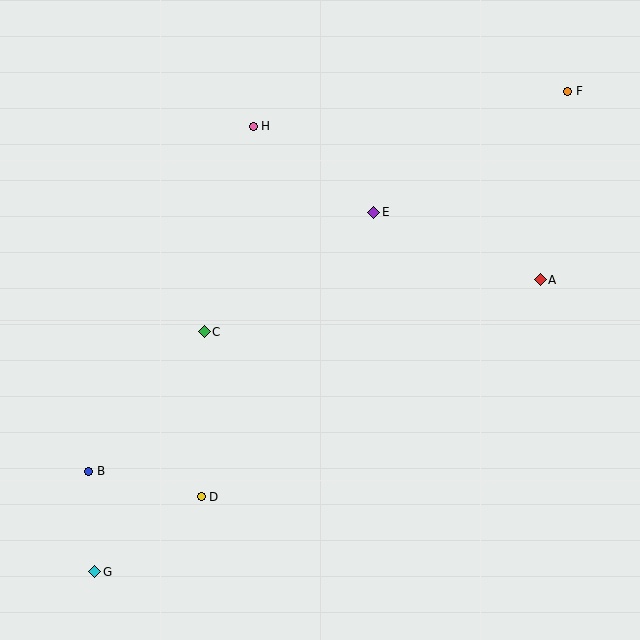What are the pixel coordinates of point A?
Point A is at (540, 280).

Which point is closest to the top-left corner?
Point H is closest to the top-left corner.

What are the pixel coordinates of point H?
Point H is at (253, 126).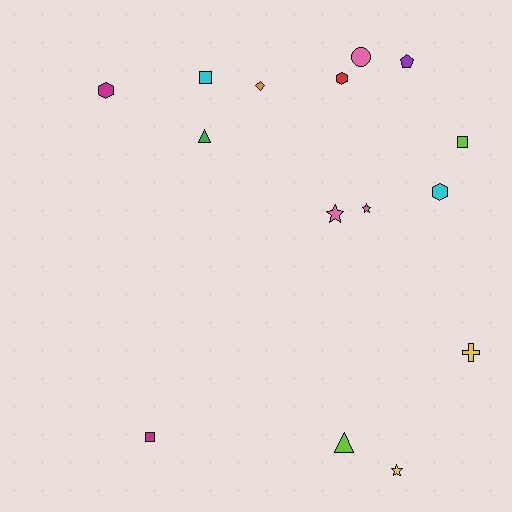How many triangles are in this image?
There are 2 triangles.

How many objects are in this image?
There are 15 objects.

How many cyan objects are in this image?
There are 2 cyan objects.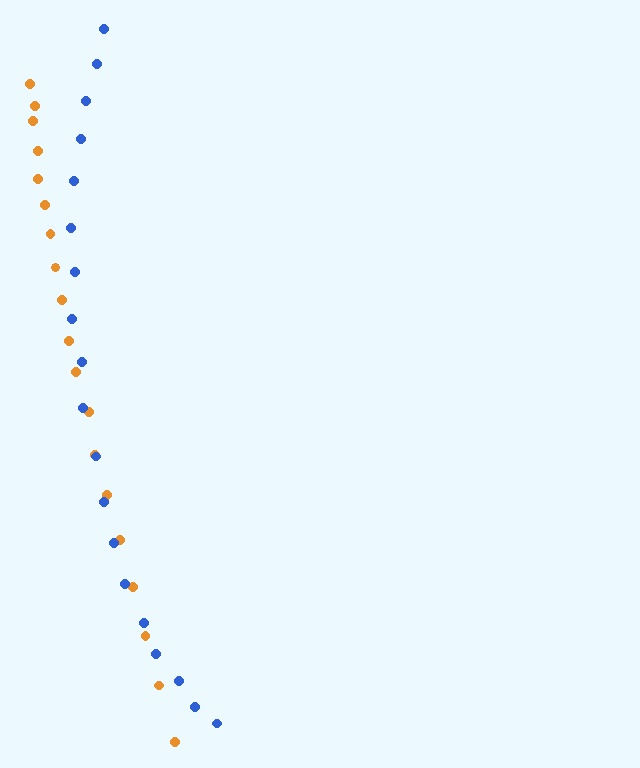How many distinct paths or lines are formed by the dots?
There are 2 distinct paths.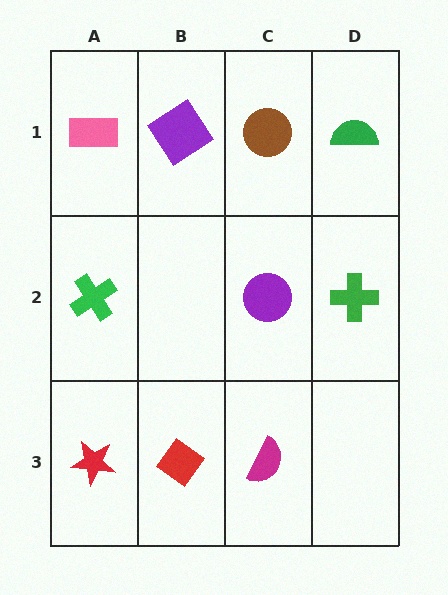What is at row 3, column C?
A magenta semicircle.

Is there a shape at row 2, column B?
No, that cell is empty.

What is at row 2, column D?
A green cross.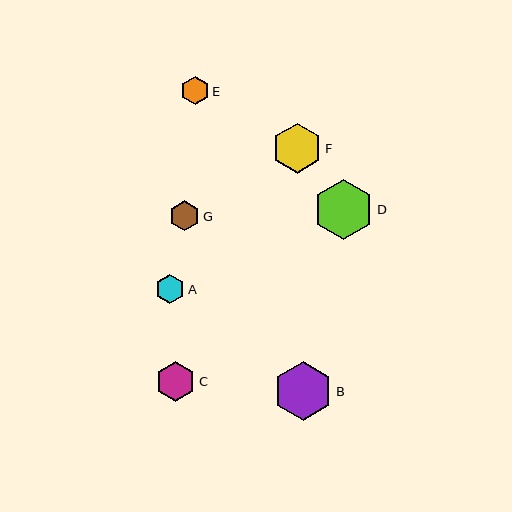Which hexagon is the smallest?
Hexagon E is the smallest with a size of approximately 28 pixels.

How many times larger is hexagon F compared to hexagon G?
Hexagon F is approximately 1.7 times the size of hexagon G.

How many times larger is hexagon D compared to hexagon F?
Hexagon D is approximately 1.2 times the size of hexagon F.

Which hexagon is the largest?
Hexagon D is the largest with a size of approximately 60 pixels.